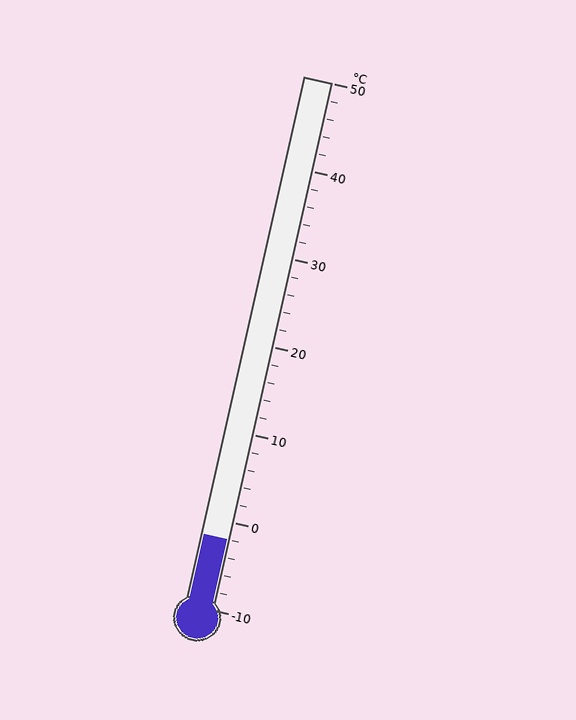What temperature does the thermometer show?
The thermometer shows approximately -2°C.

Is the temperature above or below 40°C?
The temperature is below 40°C.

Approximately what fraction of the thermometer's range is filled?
The thermometer is filled to approximately 15% of its range.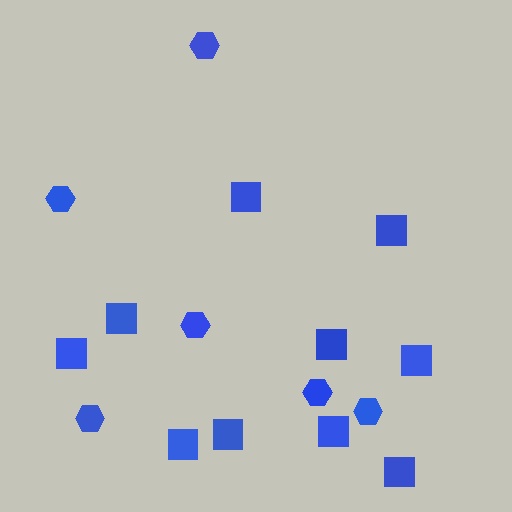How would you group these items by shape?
There are 2 groups: one group of squares (10) and one group of hexagons (6).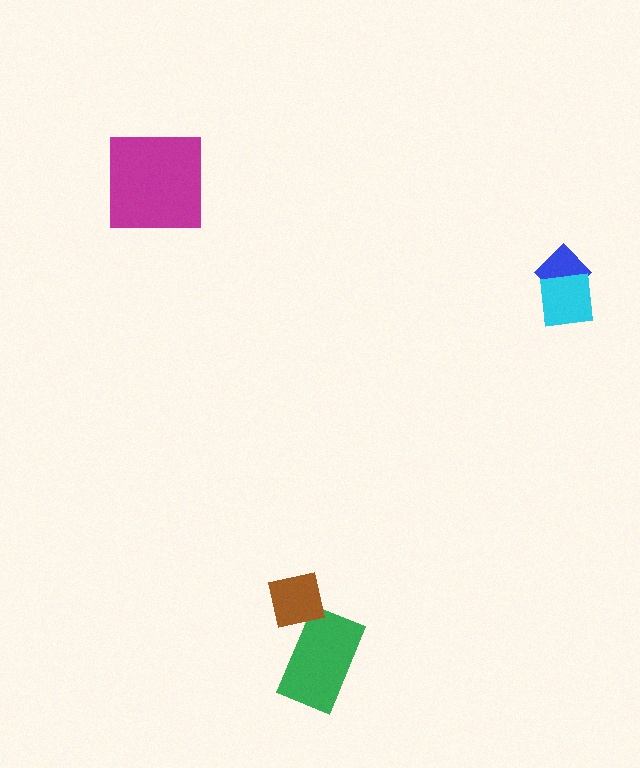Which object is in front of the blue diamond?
The cyan square is in front of the blue diamond.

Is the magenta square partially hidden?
No, no other shape covers it.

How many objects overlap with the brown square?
1 object overlaps with the brown square.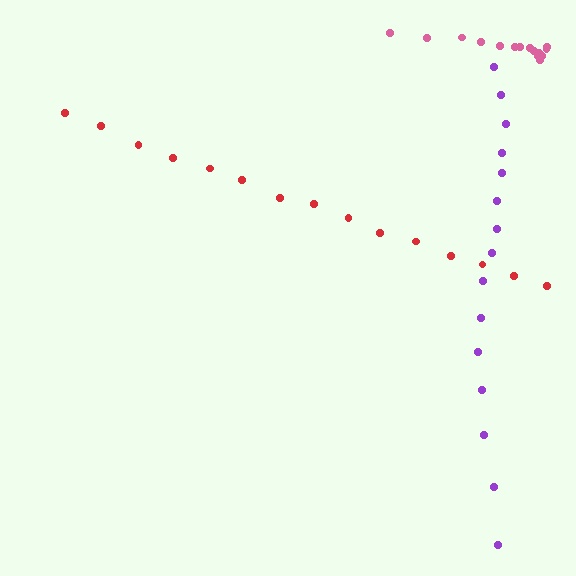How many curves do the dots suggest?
There are 3 distinct paths.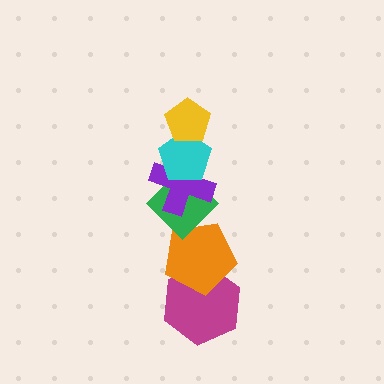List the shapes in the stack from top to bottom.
From top to bottom: the yellow pentagon, the cyan pentagon, the purple cross, the green diamond, the orange pentagon, the magenta hexagon.